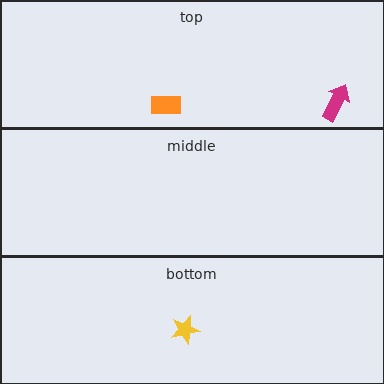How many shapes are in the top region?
2.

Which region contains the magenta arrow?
The top region.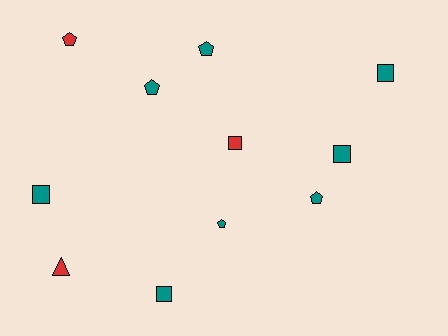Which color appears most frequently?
Teal, with 8 objects.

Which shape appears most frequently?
Pentagon, with 5 objects.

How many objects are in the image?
There are 11 objects.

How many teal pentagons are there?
There are 4 teal pentagons.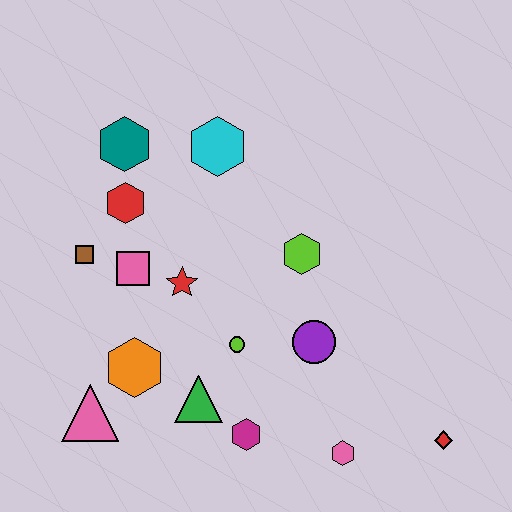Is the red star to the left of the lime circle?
Yes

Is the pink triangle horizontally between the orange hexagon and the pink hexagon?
No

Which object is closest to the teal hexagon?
The red hexagon is closest to the teal hexagon.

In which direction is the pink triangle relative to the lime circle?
The pink triangle is to the left of the lime circle.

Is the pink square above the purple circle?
Yes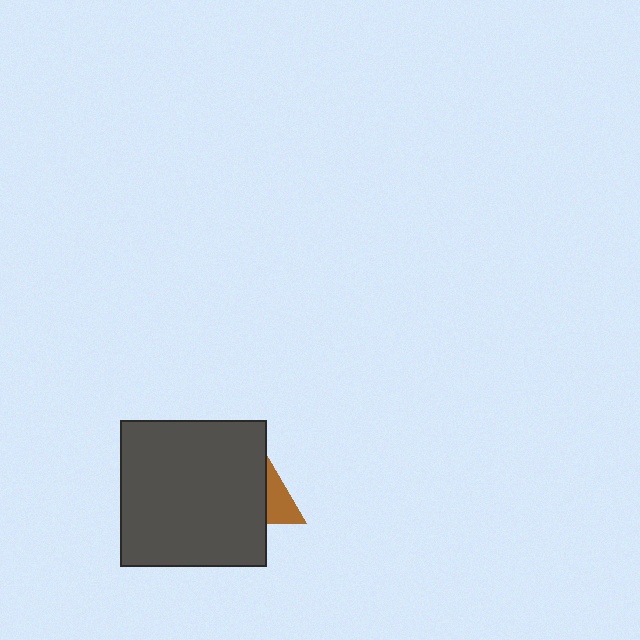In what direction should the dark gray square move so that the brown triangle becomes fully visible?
The dark gray square should move left. That is the shortest direction to clear the overlap and leave the brown triangle fully visible.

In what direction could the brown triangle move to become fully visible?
The brown triangle could move right. That would shift it out from behind the dark gray square entirely.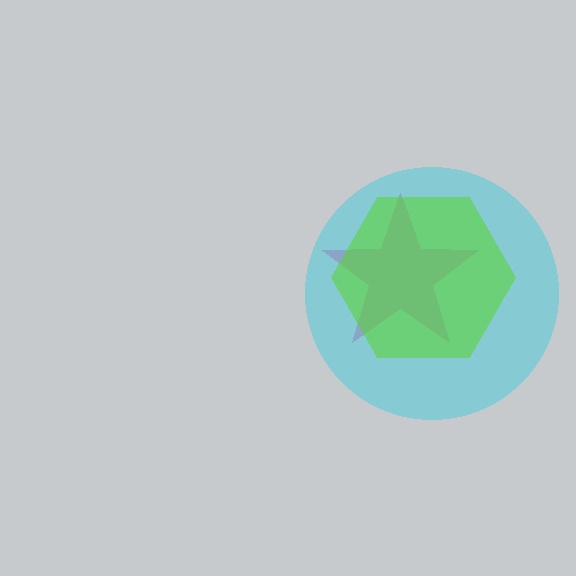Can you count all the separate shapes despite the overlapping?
Yes, there are 3 separate shapes.